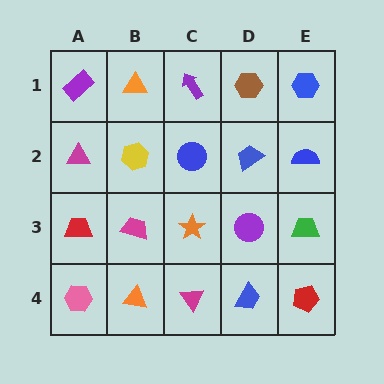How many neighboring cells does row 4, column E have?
2.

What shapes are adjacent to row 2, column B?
An orange triangle (row 1, column B), a magenta trapezoid (row 3, column B), a magenta triangle (row 2, column A), a blue circle (row 2, column C).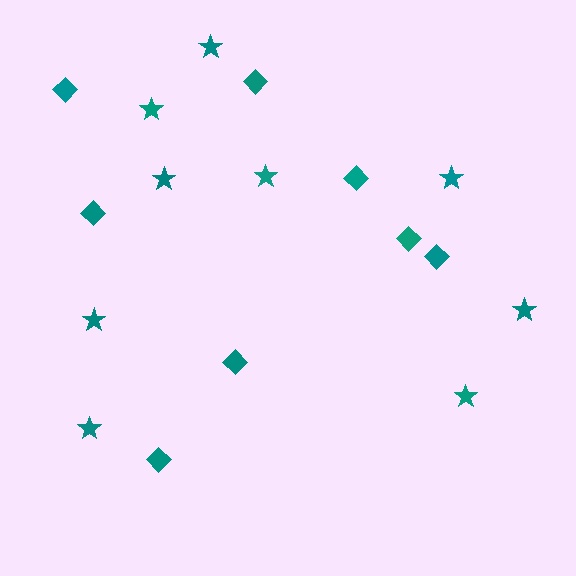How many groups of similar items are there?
There are 2 groups: one group of diamonds (8) and one group of stars (9).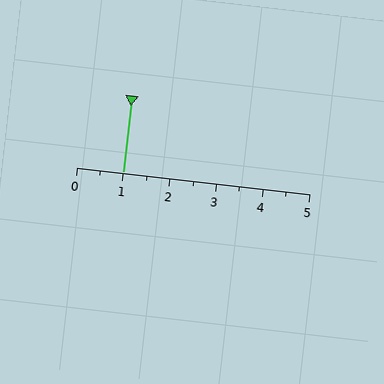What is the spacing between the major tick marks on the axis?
The major ticks are spaced 1 apart.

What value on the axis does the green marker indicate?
The marker indicates approximately 1.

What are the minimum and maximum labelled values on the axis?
The axis runs from 0 to 5.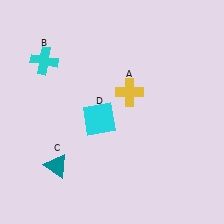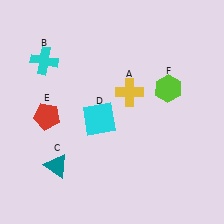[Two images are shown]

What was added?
A red pentagon (E), a lime hexagon (F) were added in Image 2.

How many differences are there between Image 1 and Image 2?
There are 2 differences between the two images.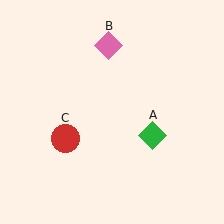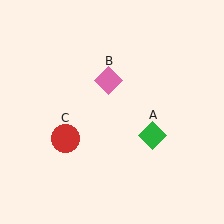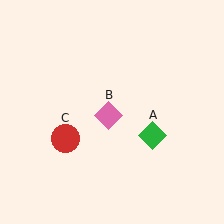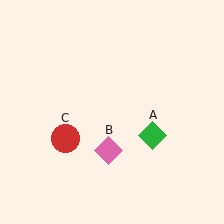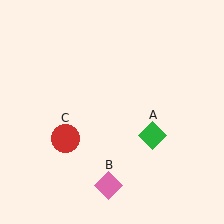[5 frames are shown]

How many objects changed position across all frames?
1 object changed position: pink diamond (object B).